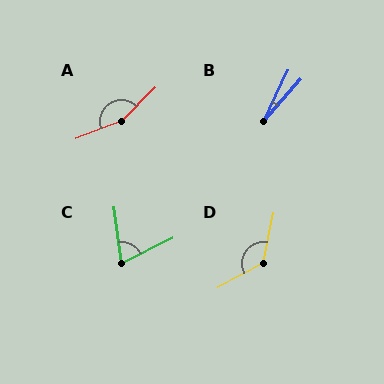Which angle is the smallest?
B, at approximately 15 degrees.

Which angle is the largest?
A, at approximately 156 degrees.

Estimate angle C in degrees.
Approximately 71 degrees.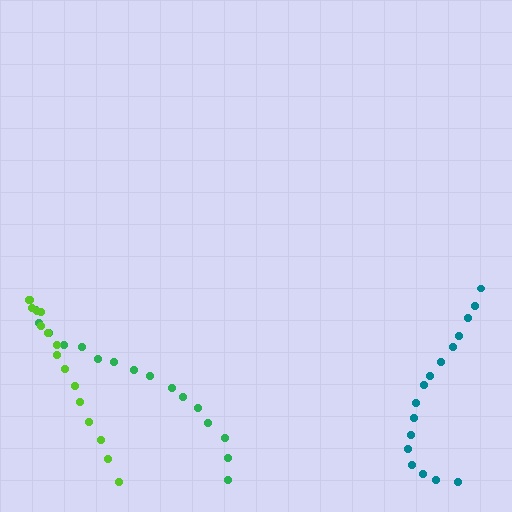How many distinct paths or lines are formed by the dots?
There are 3 distinct paths.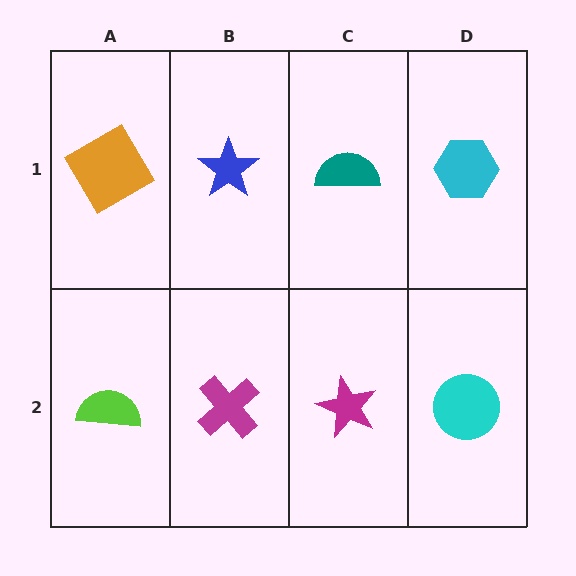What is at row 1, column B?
A blue star.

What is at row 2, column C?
A magenta star.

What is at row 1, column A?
An orange square.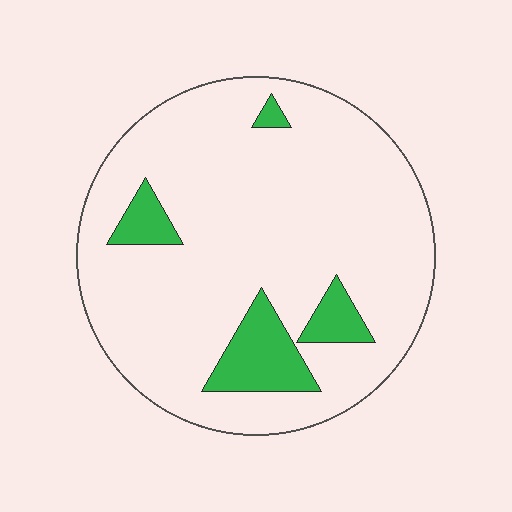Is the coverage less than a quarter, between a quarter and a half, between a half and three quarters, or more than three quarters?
Less than a quarter.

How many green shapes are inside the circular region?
4.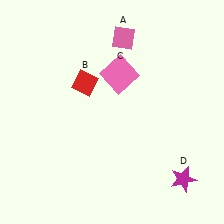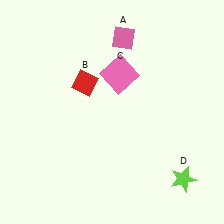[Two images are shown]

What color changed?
The star (D) changed from magenta in Image 1 to lime in Image 2.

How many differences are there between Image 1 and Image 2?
There is 1 difference between the two images.